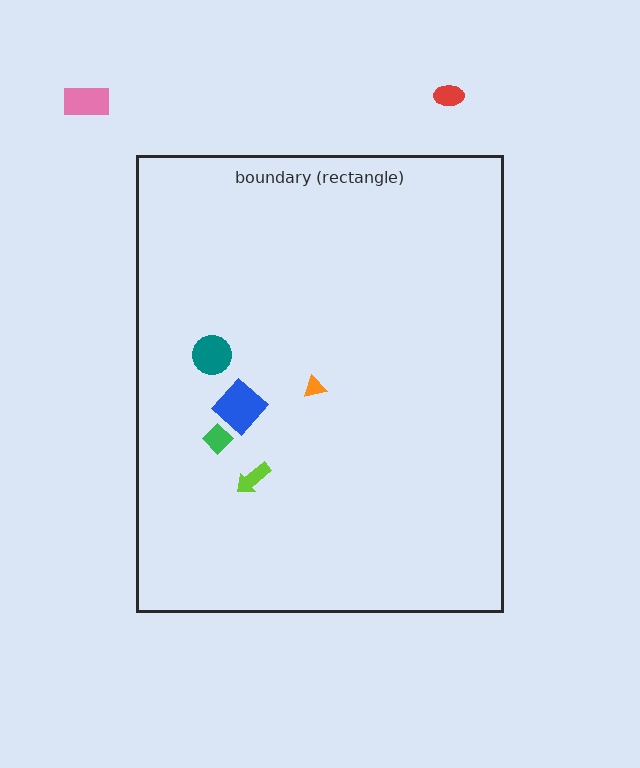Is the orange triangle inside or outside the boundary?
Inside.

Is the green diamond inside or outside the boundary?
Inside.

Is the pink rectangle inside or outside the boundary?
Outside.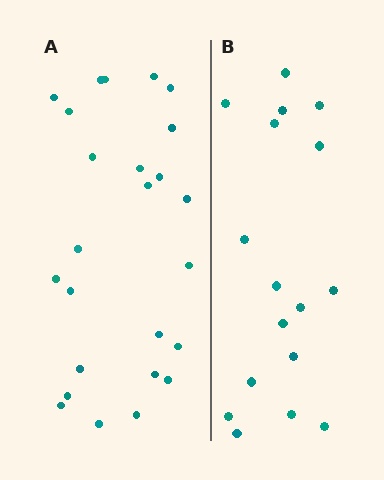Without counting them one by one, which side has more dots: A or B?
Region A (the left region) has more dots.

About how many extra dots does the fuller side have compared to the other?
Region A has roughly 8 or so more dots than region B.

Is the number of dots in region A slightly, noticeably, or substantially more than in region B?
Region A has substantially more. The ratio is roughly 1.5 to 1.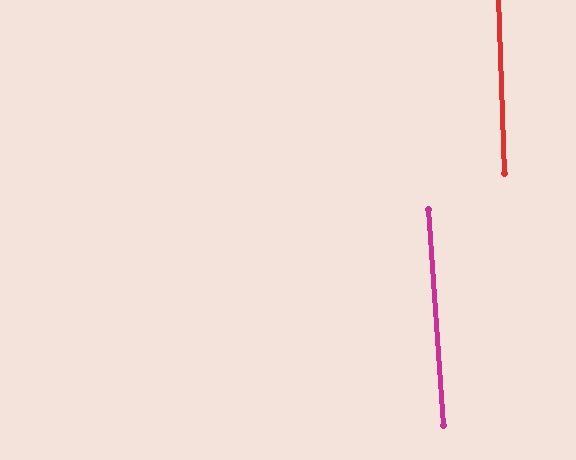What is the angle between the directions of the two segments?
Approximately 2 degrees.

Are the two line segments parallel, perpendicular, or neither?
Parallel — their directions differ by only 1.9°.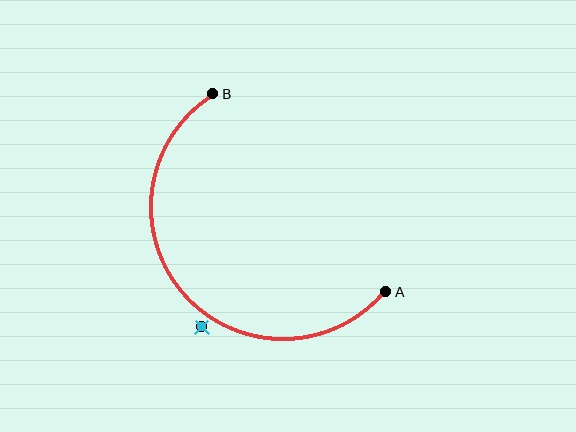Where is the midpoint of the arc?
The arc midpoint is the point on the curve farthest from the straight line joining A and B. It sits below and to the left of that line.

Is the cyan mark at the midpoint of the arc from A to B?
No — the cyan mark does not lie on the arc at all. It sits slightly outside the curve.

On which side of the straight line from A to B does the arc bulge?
The arc bulges below and to the left of the straight line connecting A and B.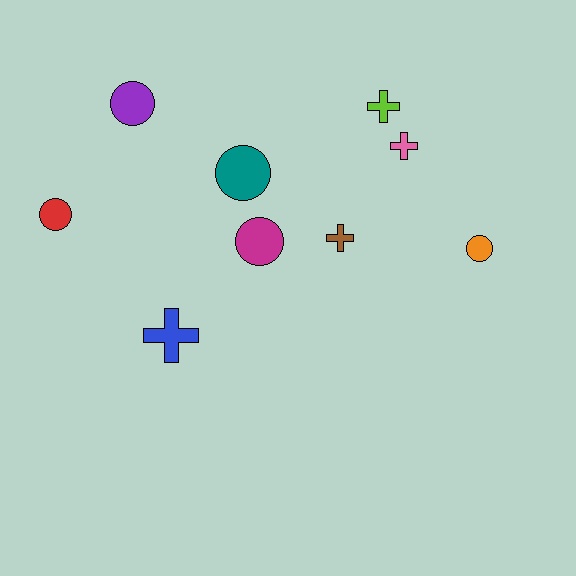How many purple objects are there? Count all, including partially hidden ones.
There is 1 purple object.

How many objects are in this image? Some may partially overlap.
There are 9 objects.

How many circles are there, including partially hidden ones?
There are 5 circles.